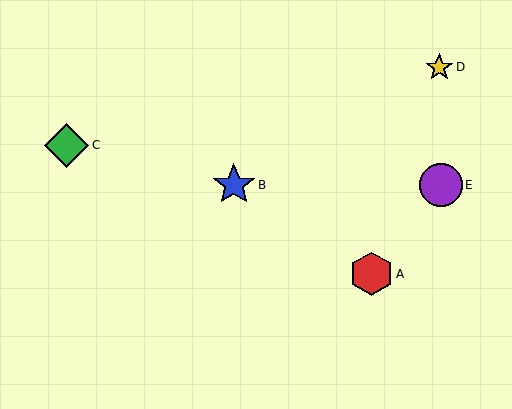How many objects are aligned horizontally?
2 objects (B, E) are aligned horizontally.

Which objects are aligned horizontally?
Objects B, E are aligned horizontally.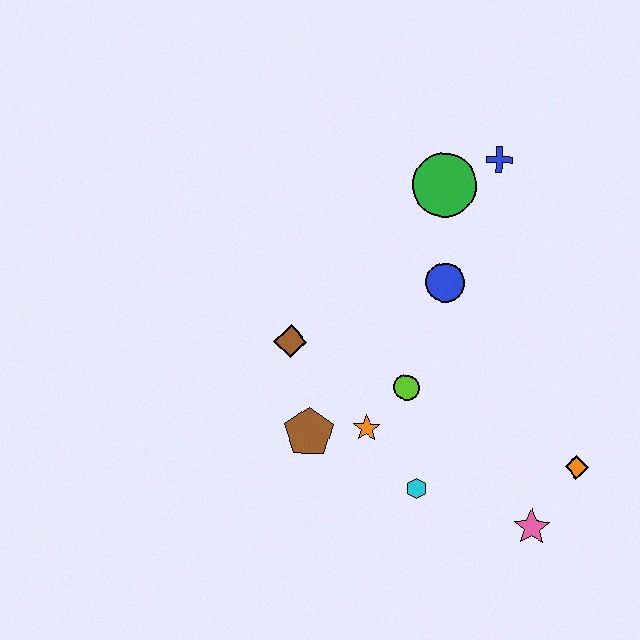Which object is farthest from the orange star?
The blue cross is farthest from the orange star.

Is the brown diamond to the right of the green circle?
No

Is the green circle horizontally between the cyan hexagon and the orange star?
No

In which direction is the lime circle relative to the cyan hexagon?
The lime circle is above the cyan hexagon.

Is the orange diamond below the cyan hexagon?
No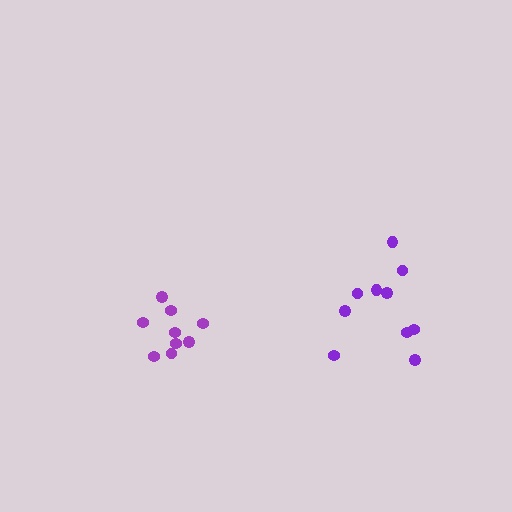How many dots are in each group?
Group 1: 10 dots, Group 2: 9 dots (19 total).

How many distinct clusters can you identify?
There are 2 distinct clusters.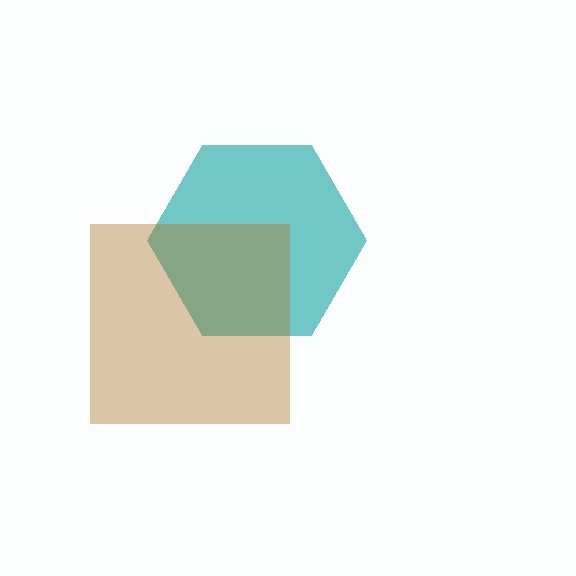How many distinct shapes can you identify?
There are 2 distinct shapes: a teal hexagon, a brown square.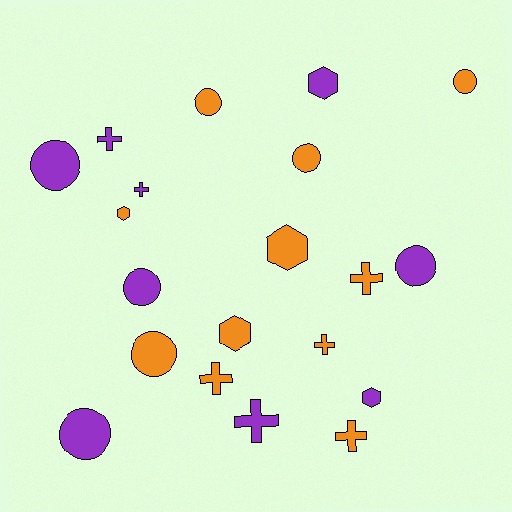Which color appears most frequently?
Orange, with 11 objects.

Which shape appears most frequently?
Circle, with 8 objects.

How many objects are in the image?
There are 20 objects.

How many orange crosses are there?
There are 4 orange crosses.